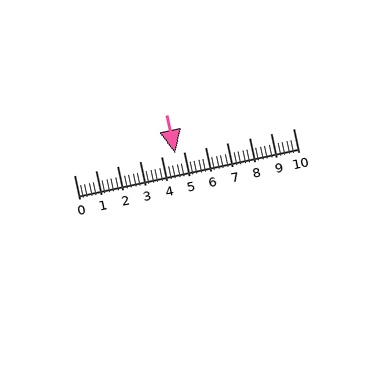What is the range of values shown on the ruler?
The ruler shows values from 0 to 10.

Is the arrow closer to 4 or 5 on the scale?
The arrow is closer to 5.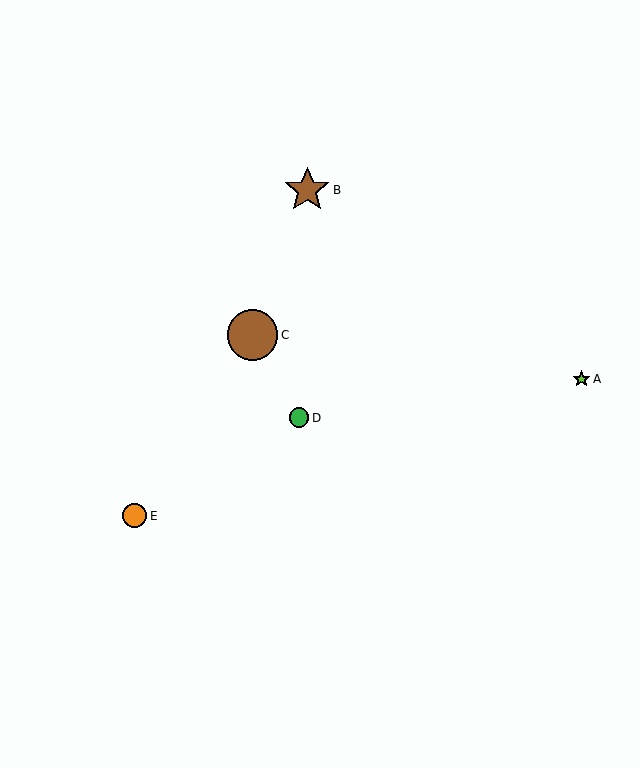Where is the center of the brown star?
The center of the brown star is at (307, 190).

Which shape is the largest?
The brown circle (labeled C) is the largest.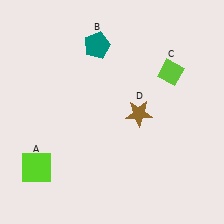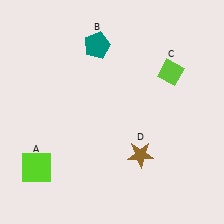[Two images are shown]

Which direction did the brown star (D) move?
The brown star (D) moved down.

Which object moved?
The brown star (D) moved down.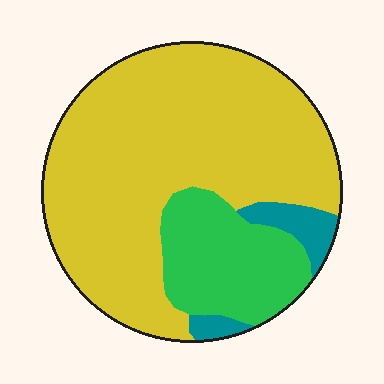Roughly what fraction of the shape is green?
Green covers 21% of the shape.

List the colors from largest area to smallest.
From largest to smallest: yellow, green, teal.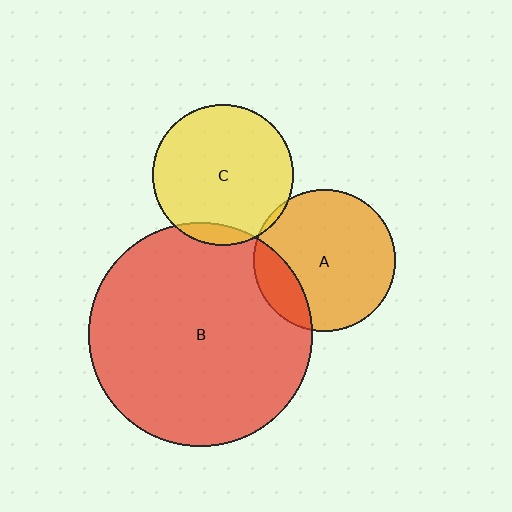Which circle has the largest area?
Circle B (red).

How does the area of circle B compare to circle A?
Approximately 2.5 times.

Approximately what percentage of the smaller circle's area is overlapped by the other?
Approximately 20%.